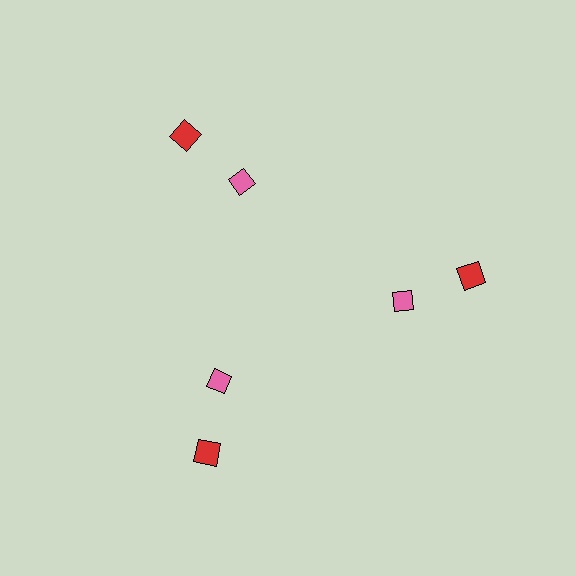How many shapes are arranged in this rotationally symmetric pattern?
There are 6 shapes, arranged in 3 groups of 2.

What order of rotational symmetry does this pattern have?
This pattern has 3-fold rotational symmetry.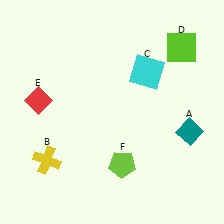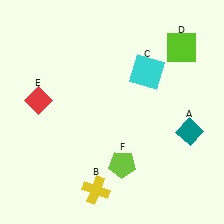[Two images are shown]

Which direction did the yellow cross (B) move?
The yellow cross (B) moved right.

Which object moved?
The yellow cross (B) moved right.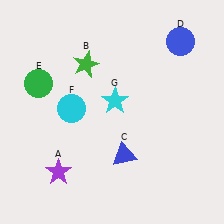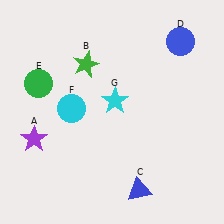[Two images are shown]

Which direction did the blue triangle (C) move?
The blue triangle (C) moved down.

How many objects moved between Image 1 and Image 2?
2 objects moved between the two images.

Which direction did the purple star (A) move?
The purple star (A) moved up.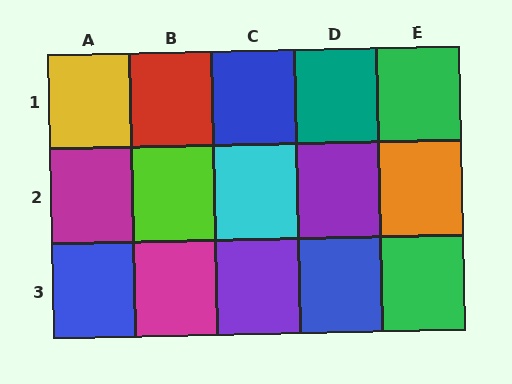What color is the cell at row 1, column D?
Teal.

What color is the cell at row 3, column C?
Purple.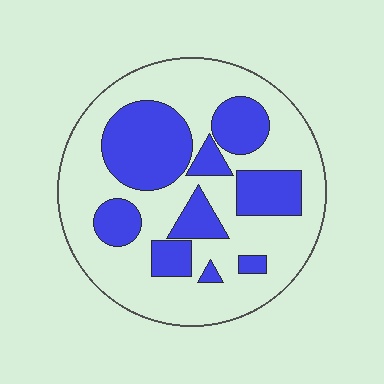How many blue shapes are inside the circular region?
9.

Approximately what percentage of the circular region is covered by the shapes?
Approximately 35%.